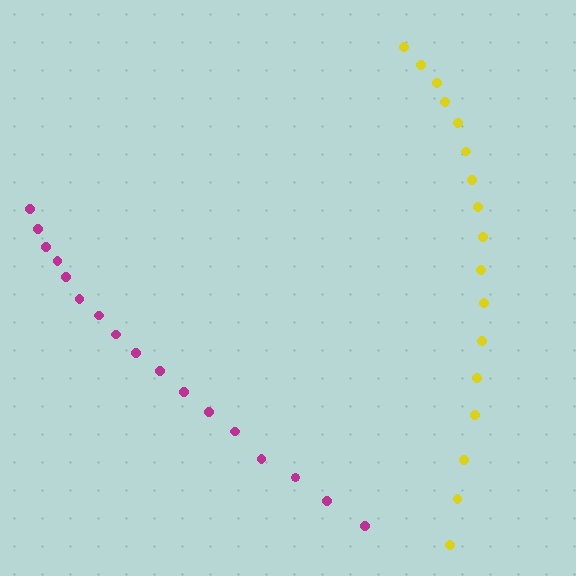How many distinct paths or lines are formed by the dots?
There are 2 distinct paths.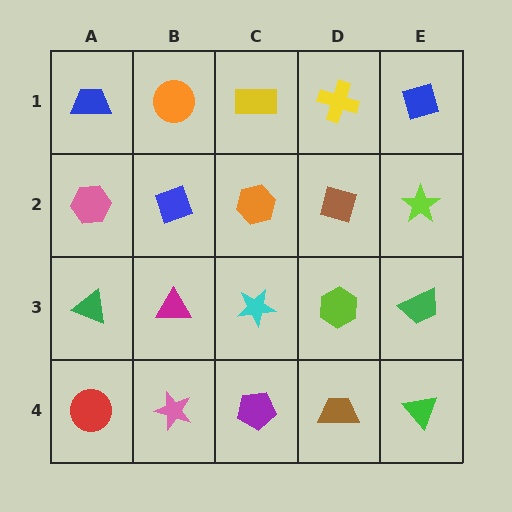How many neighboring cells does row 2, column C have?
4.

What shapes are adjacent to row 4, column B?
A magenta triangle (row 3, column B), a red circle (row 4, column A), a purple pentagon (row 4, column C).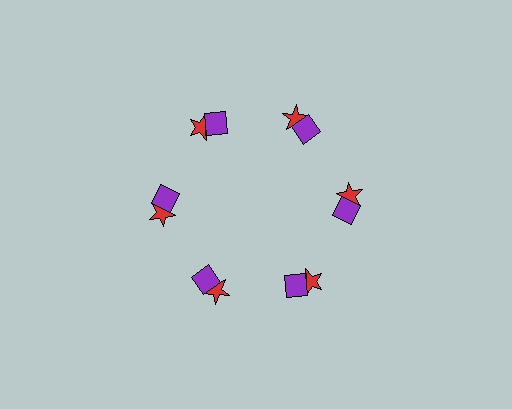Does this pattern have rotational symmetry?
Yes, this pattern has 6-fold rotational symmetry. It looks the same after rotating 60 degrees around the center.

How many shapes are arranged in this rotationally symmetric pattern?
There are 12 shapes, arranged in 6 groups of 2.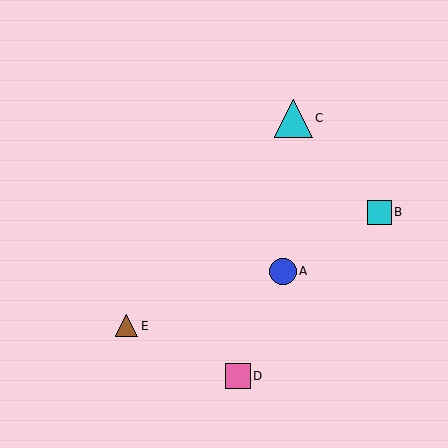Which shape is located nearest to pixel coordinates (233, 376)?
The pink square (labeled D) at (238, 376) is nearest to that location.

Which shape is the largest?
The cyan triangle (labeled C) is the largest.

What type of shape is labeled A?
Shape A is a blue circle.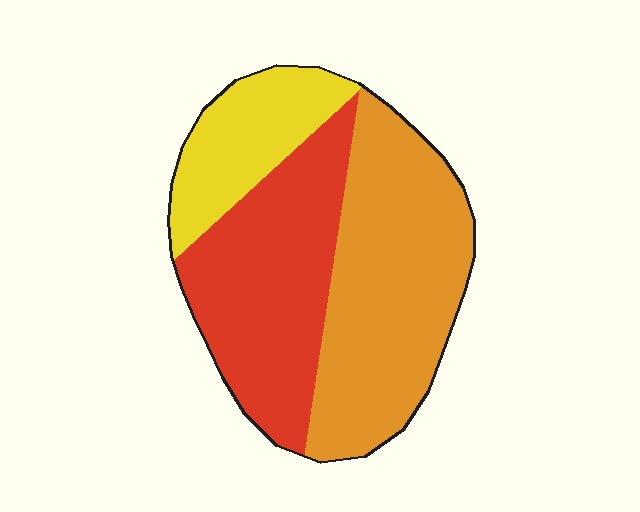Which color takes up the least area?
Yellow, at roughly 20%.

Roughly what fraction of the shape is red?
Red covers 37% of the shape.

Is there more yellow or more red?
Red.